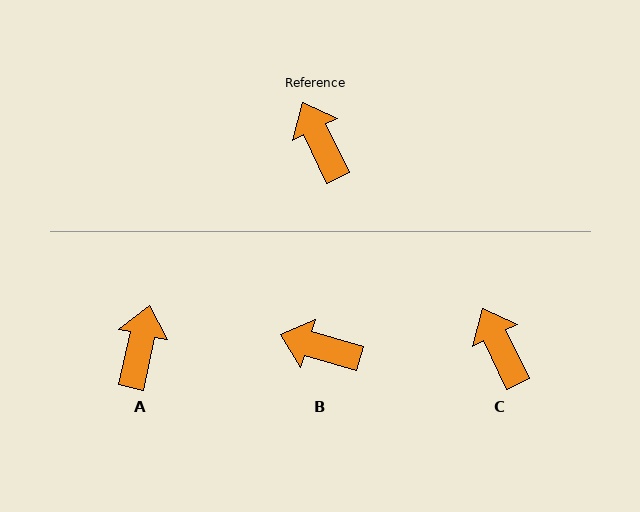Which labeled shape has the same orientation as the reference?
C.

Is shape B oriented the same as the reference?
No, it is off by about 48 degrees.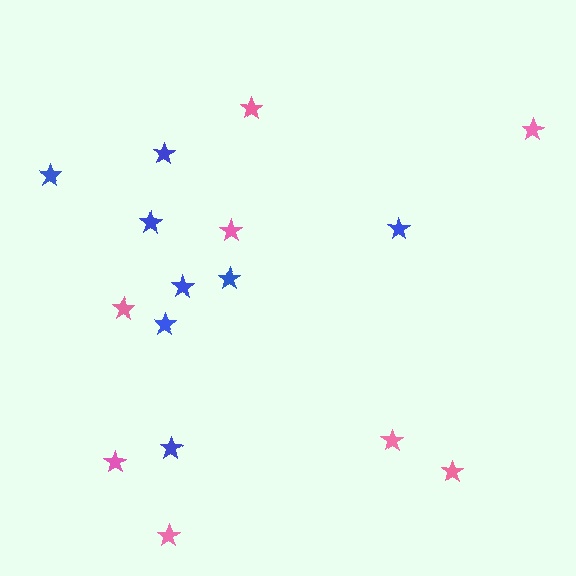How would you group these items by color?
There are 2 groups: one group of blue stars (8) and one group of pink stars (8).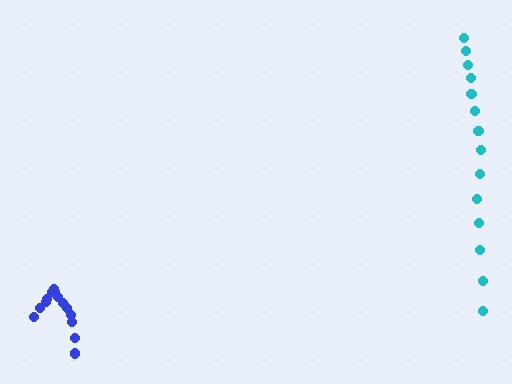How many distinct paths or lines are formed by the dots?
There are 2 distinct paths.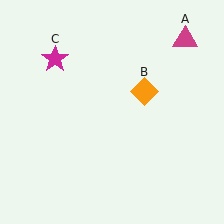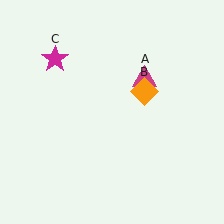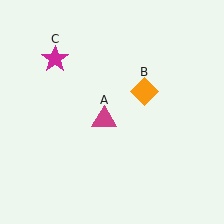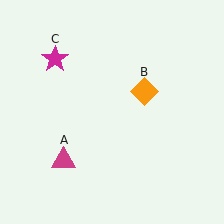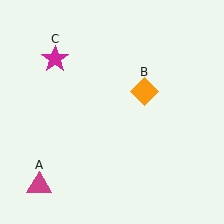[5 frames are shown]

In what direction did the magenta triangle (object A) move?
The magenta triangle (object A) moved down and to the left.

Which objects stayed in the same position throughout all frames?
Orange diamond (object B) and magenta star (object C) remained stationary.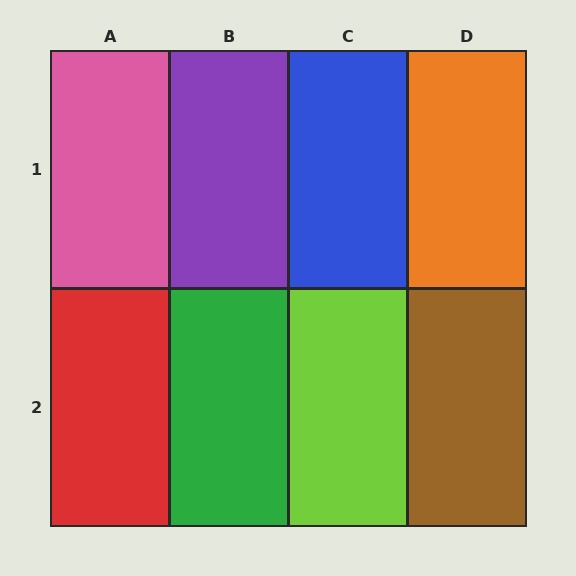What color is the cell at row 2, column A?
Red.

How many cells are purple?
1 cell is purple.